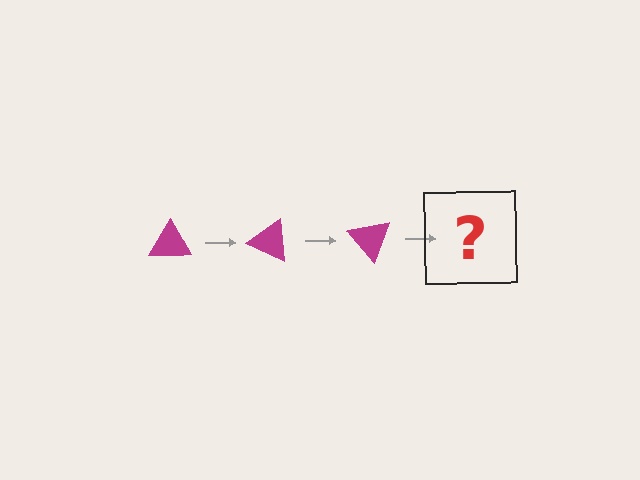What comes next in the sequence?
The next element should be a magenta triangle rotated 75 degrees.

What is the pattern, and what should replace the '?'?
The pattern is that the triangle rotates 25 degrees each step. The '?' should be a magenta triangle rotated 75 degrees.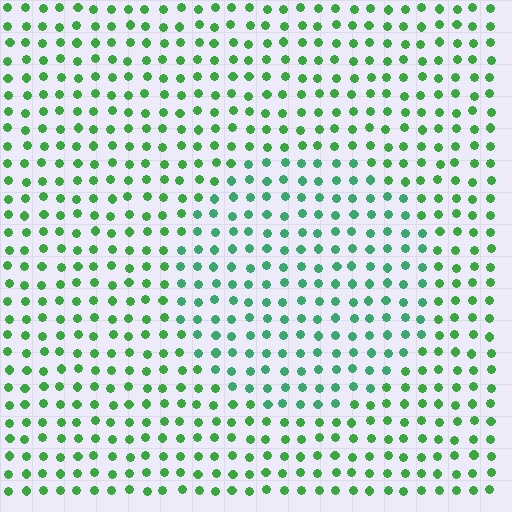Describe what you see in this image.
The image is filled with small green elements in a uniform arrangement. A circle-shaped region is visible where the elements are tinted to a slightly different hue, forming a subtle color boundary.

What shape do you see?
I see a circle.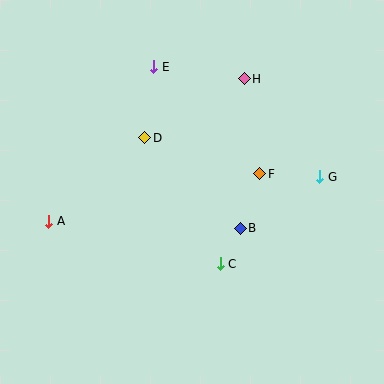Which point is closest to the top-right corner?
Point H is closest to the top-right corner.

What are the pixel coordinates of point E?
Point E is at (154, 67).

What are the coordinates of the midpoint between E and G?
The midpoint between E and G is at (237, 122).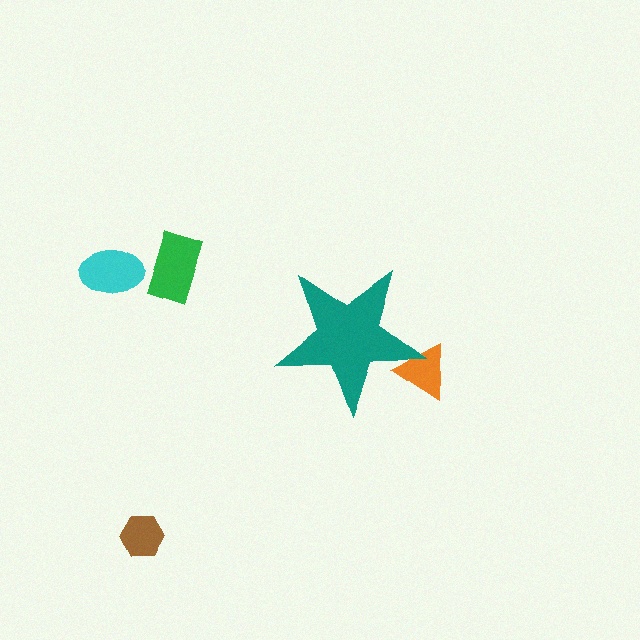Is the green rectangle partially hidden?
No, the green rectangle is fully visible.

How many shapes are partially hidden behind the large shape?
1 shape is partially hidden.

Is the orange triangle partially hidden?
Yes, the orange triangle is partially hidden behind the teal star.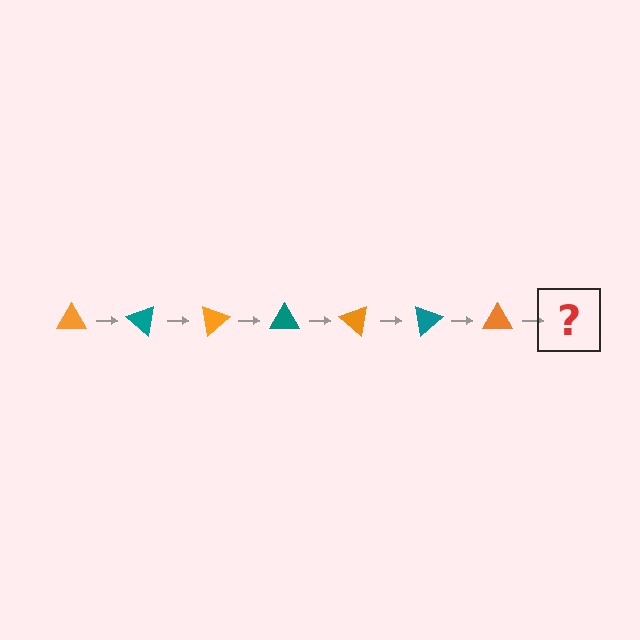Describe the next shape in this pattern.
It should be a teal triangle, rotated 280 degrees from the start.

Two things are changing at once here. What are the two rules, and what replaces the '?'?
The two rules are that it rotates 40 degrees each step and the color cycles through orange and teal. The '?' should be a teal triangle, rotated 280 degrees from the start.